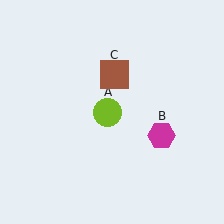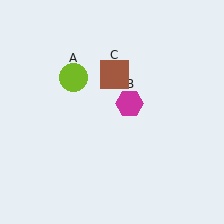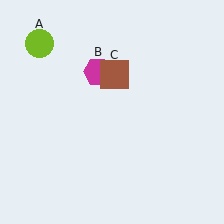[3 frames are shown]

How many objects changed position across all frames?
2 objects changed position: lime circle (object A), magenta hexagon (object B).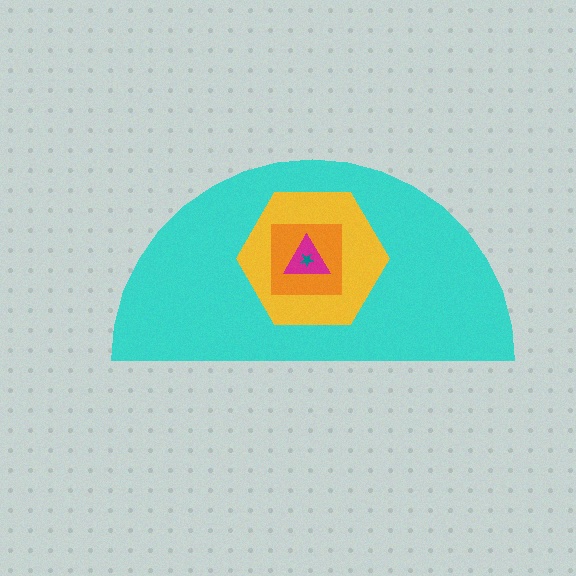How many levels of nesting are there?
5.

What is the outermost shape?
The cyan semicircle.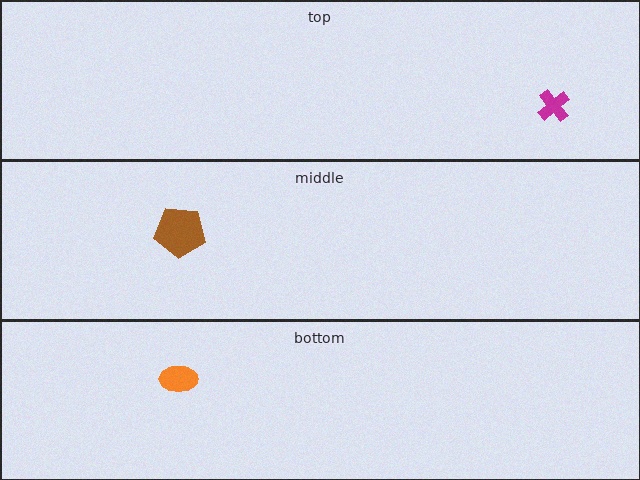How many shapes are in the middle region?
1.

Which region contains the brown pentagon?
The middle region.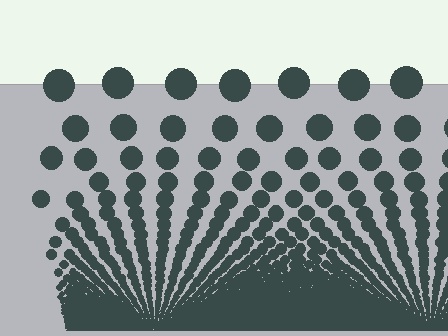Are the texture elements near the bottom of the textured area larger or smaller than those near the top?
Smaller. The gradient is inverted — elements near the bottom are smaller and denser.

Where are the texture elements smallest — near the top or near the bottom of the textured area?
Near the bottom.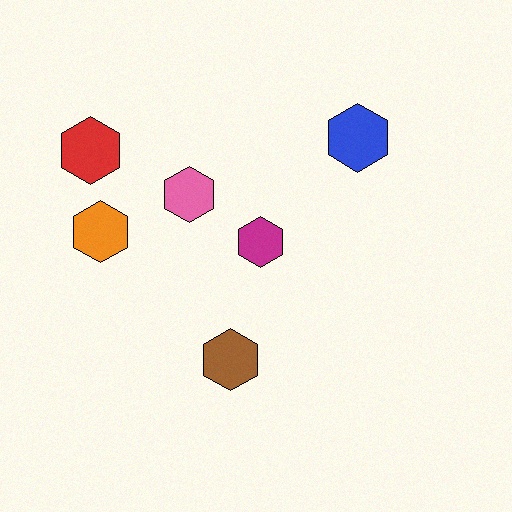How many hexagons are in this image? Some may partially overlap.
There are 6 hexagons.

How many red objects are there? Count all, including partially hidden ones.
There is 1 red object.